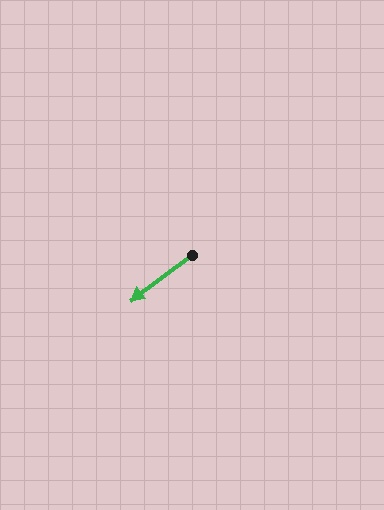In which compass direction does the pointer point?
Southwest.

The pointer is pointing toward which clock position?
Roughly 8 o'clock.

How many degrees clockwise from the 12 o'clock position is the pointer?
Approximately 233 degrees.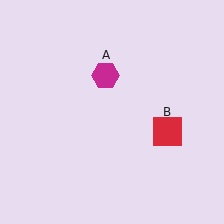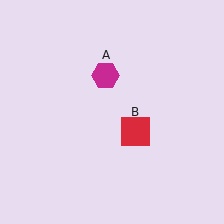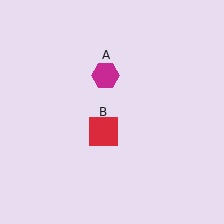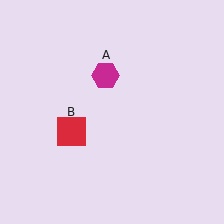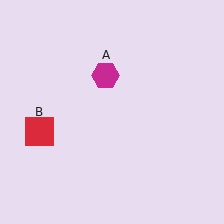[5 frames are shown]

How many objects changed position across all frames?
1 object changed position: red square (object B).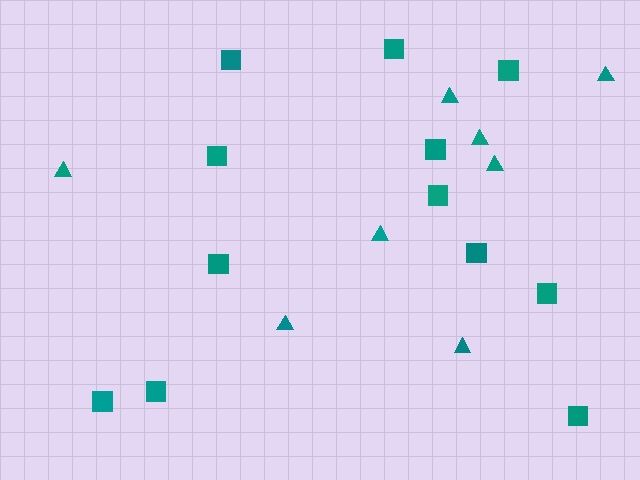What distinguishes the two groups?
There are 2 groups: one group of squares (12) and one group of triangles (8).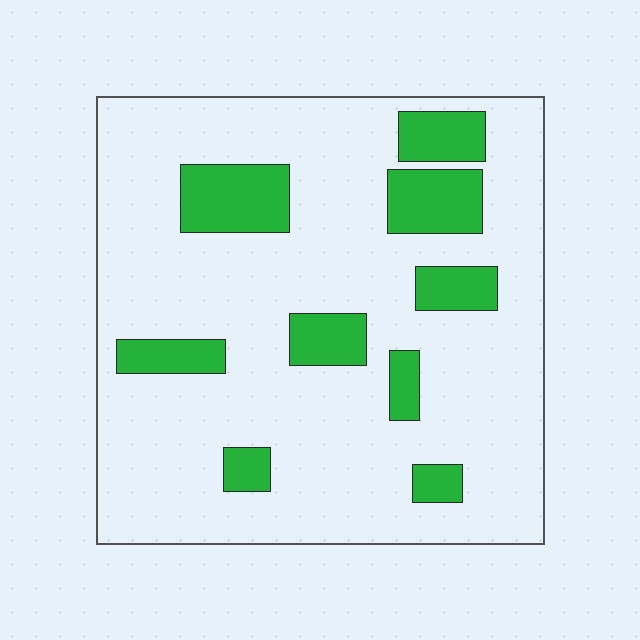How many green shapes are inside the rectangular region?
9.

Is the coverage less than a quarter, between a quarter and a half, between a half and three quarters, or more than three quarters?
Less than a quarter.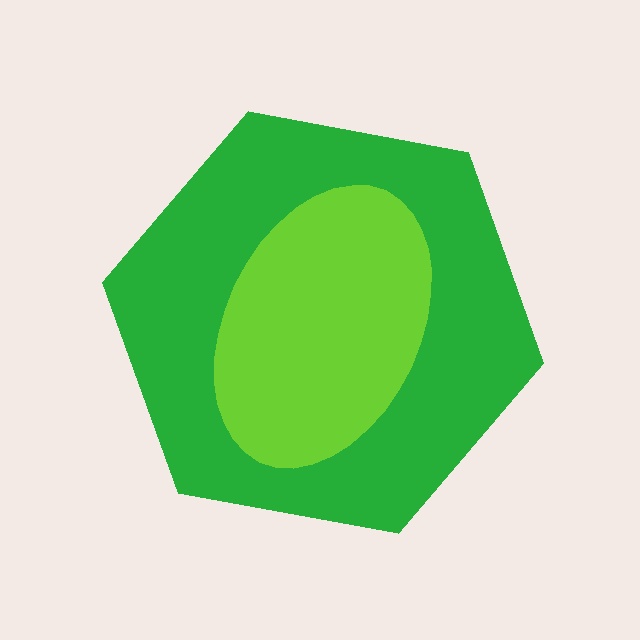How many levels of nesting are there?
2.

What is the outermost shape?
The green hexagon.